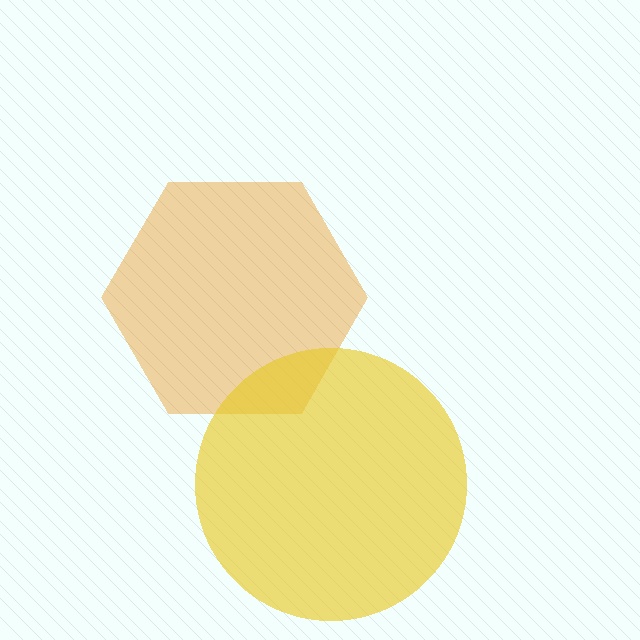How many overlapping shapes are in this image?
There are 2 overlapping shapes in the image.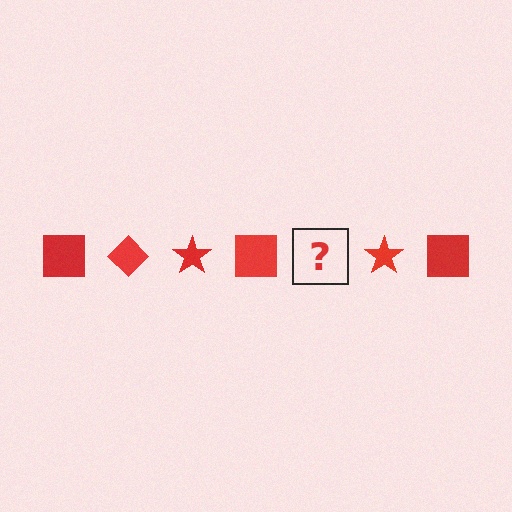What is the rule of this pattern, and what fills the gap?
The rule is that the pattern cycles through square, diamond, star shapes in red. The gap should be filled with a red diamond.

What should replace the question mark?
The question mark should be replaced with a red diamond.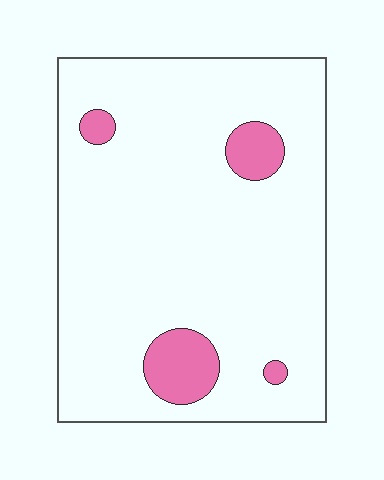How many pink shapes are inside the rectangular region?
4.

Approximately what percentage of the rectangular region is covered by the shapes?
Approximately 10%.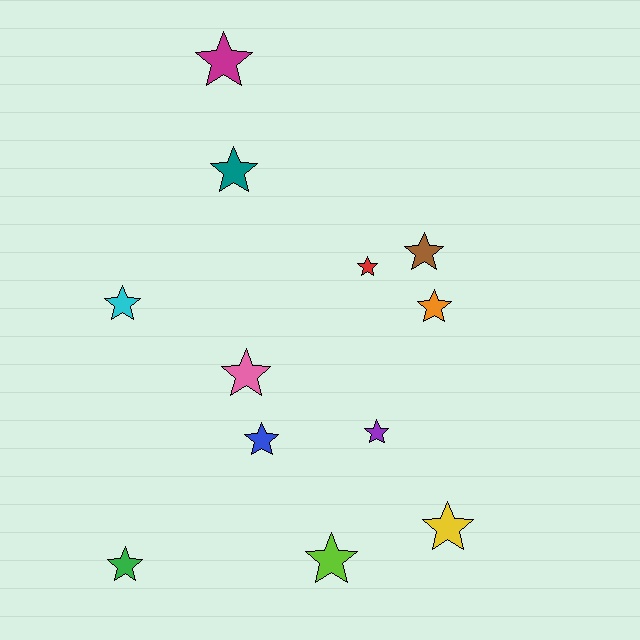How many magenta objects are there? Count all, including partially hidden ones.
There is 1 magenta object.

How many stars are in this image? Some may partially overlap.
There are 12 stars.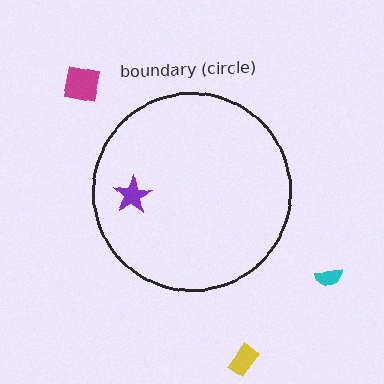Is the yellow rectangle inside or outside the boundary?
Outside.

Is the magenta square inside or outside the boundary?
Outside.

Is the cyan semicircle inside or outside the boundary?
Outside.